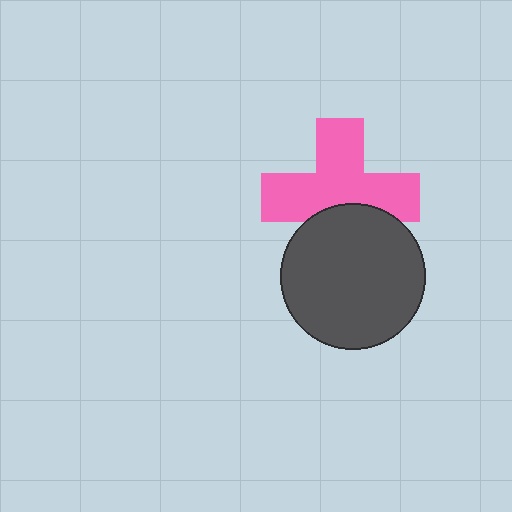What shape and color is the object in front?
The object in front is a dark gray circle.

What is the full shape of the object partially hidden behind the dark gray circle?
The partially hidden object is a pink cross.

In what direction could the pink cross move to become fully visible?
The pink cross could move up. That would shift it out from behind the dark gray circle entirely.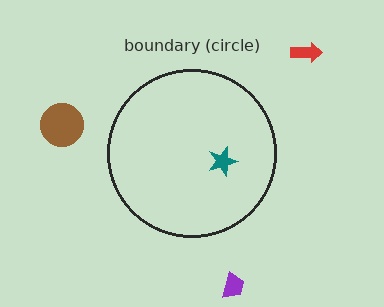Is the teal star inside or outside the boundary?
Inside.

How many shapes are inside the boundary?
1 inside, 3 outside.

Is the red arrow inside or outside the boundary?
Outside.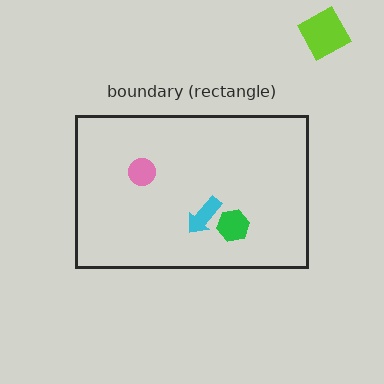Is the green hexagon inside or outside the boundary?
Inside.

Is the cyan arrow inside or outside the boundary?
Inside.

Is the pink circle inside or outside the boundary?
Inside.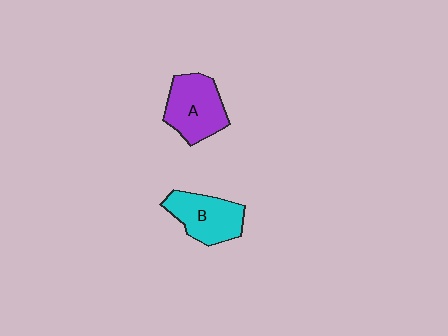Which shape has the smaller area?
Shape B (cyan).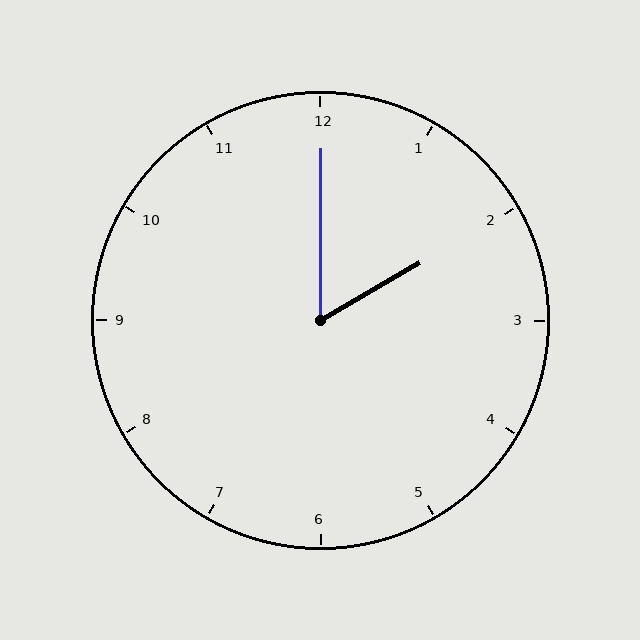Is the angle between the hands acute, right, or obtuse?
It is acute.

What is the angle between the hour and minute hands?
Approximately 60 degrees.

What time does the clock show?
2:00.